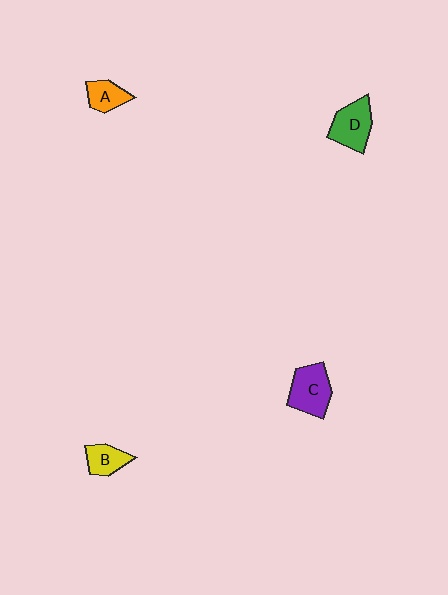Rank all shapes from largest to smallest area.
From largest to smallest: C (purple), D (green), B (yellow), A (orange).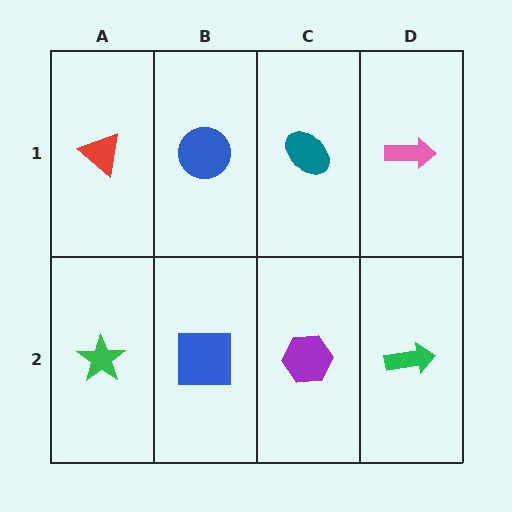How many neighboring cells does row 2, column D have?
2.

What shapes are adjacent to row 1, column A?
A green star (row 2, column A), a blue circle (row 1, column B).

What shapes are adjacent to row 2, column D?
A pink arrow (row 1, column D), a purple hexagon (row 2, column C).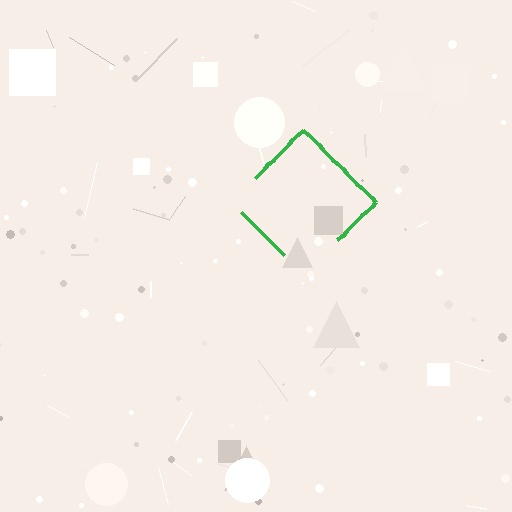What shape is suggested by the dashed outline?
The dashed outline suggests a diamond.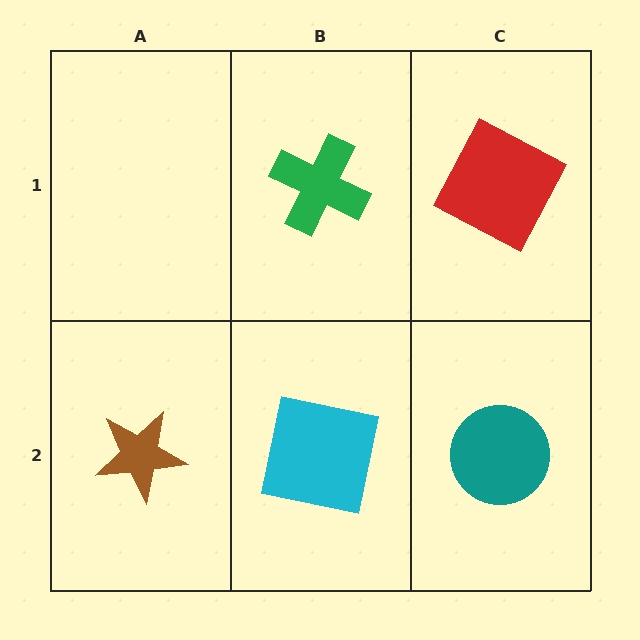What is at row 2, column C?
A teal circle.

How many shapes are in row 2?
3 shapes.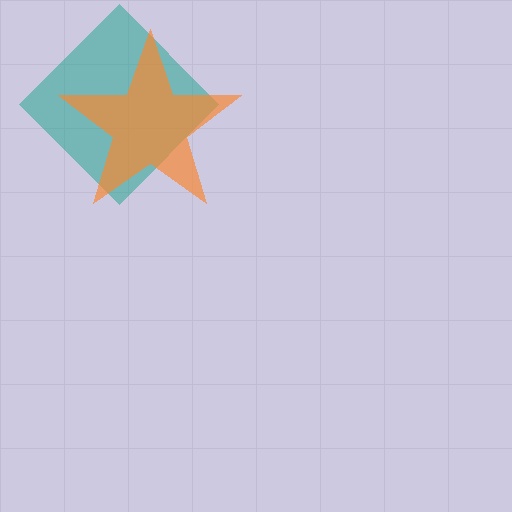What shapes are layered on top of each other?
The layered shapes are: a teal diamond, an orange star.